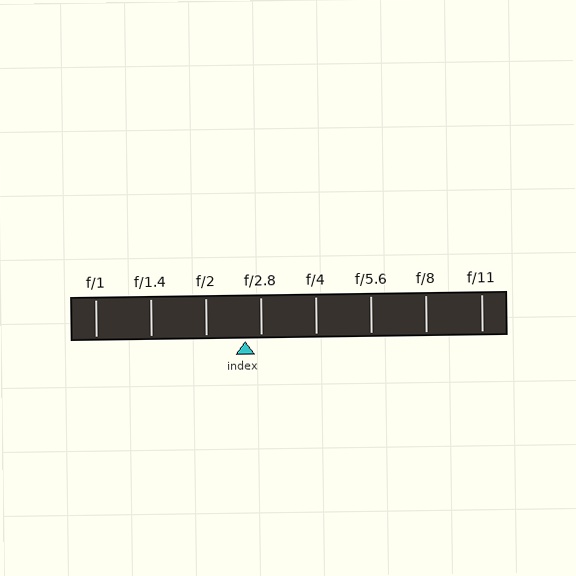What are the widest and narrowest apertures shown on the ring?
The widest aperture shown is f/1 and the narrowest is f/11.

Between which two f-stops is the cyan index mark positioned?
The index mark is between f/2 and f/2.8.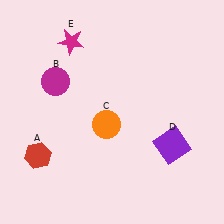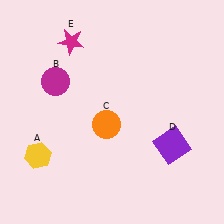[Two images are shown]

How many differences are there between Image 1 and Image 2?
There is 1 difference between the two images.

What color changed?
The hexagon (A) changed from red in Image 1 to yellow in Image 2.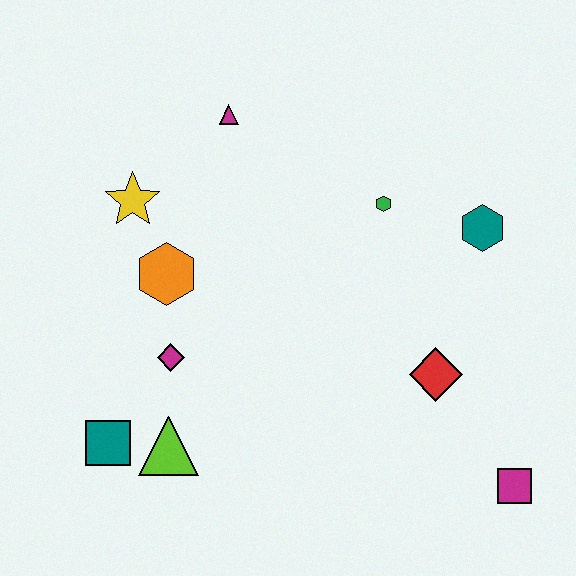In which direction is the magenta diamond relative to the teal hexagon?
The magenta diamond is to the left of the teal hexagon.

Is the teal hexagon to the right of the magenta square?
No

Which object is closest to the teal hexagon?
The green hexagon is closest to the teal hexagon.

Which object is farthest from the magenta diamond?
The magenta square is farthest from the magenta diamond.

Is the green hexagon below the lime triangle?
No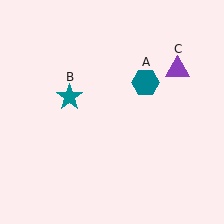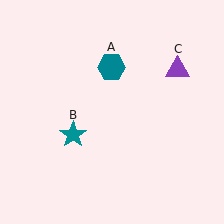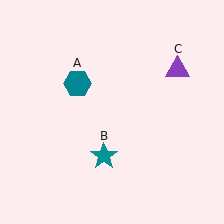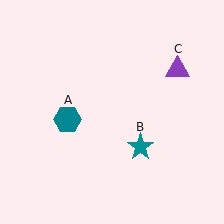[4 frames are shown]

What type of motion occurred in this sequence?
The teal hexagon (object A), teal star (object B) rotated counterclockwise around the center of the scene.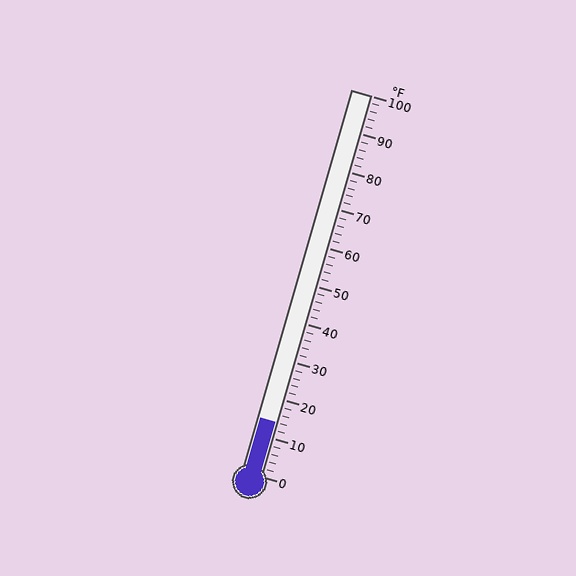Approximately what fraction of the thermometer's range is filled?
The thermometer is filled to approximately 15% of its range.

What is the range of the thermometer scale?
The thermometer scale ranges from 0°F to 100°F.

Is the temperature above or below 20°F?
The temperature is below 20°F.